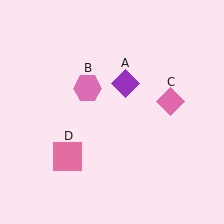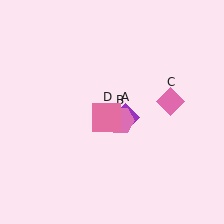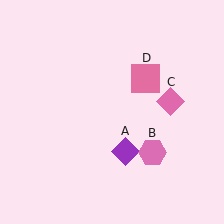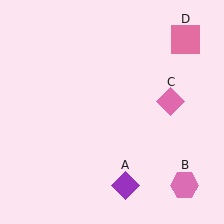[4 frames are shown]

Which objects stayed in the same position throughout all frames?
Pink diamond (object C) remained stationary.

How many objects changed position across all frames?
3 objects changed position: purple diamond (object A), pink hexagon (object B), pink square (object D).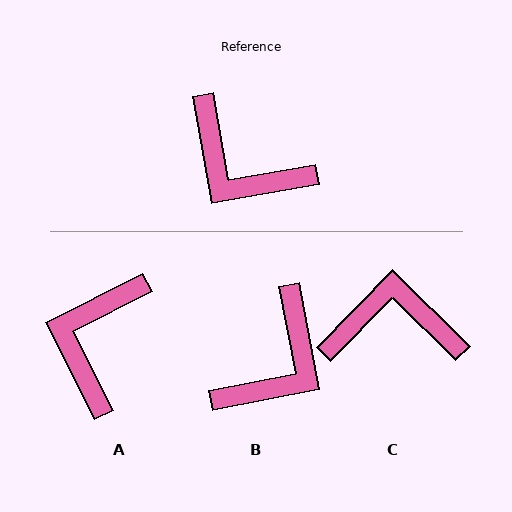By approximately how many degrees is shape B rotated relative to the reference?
Approximately 91 degrees counter-clockwise.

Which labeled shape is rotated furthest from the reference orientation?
C, about 145 degrees away.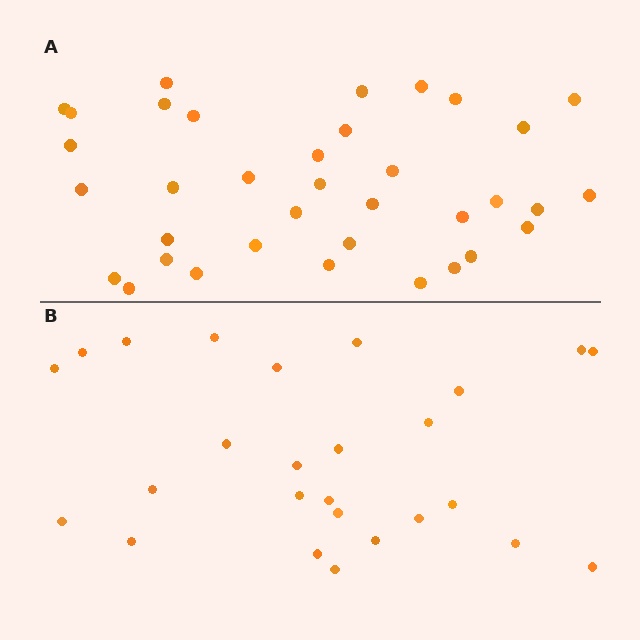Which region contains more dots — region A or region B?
Region A (the top region) has more dots.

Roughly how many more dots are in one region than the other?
Region A has roughly 10 or so more dots than region B.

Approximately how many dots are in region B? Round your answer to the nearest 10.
About 30 dots. (The exact count is 26, which rounds to 30.)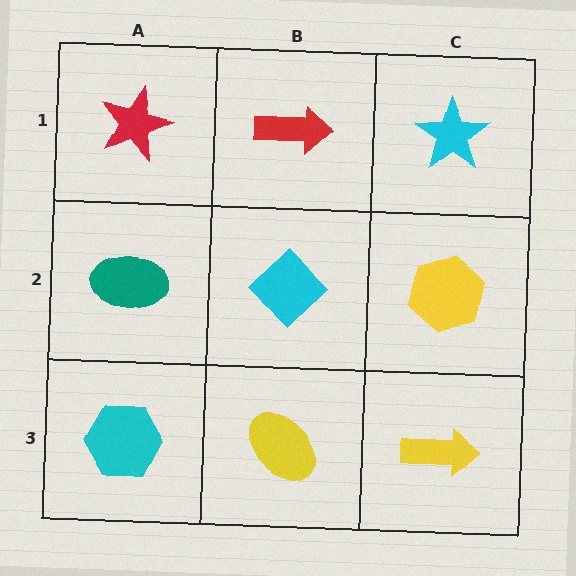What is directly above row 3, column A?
A teal ellipse.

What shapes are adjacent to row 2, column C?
A cyan star (row 1, column C), a yellow arrow (row 3, column C), a cyan diamond (row 2, column B).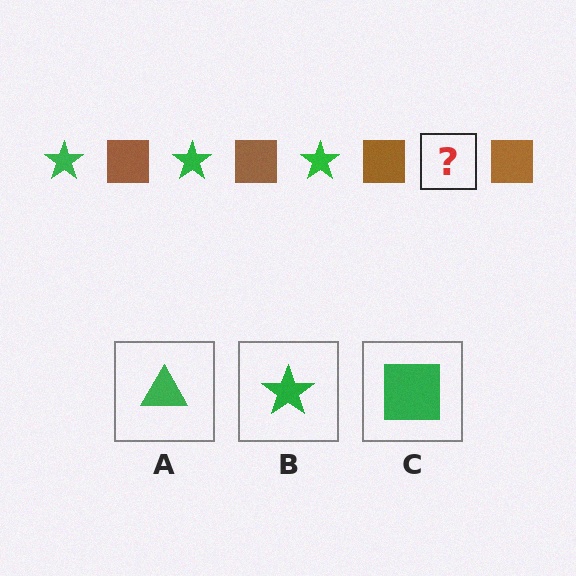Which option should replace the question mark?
Option B.